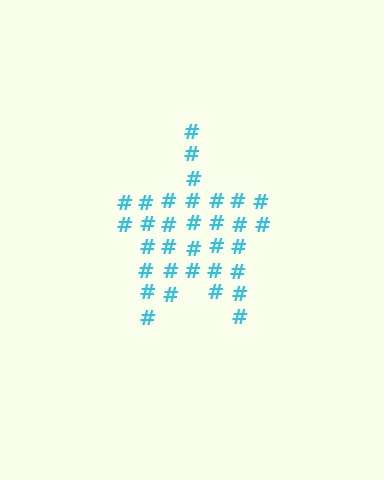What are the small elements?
The small elements are hash symbols.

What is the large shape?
The large shape is a star.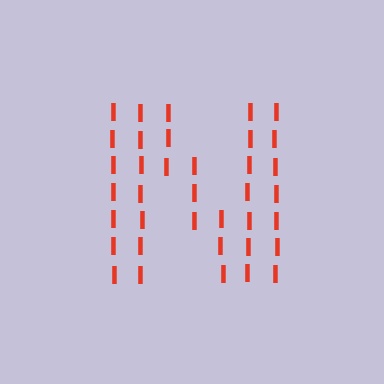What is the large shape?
The large shape is the letter N.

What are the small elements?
The small elements are letter I's.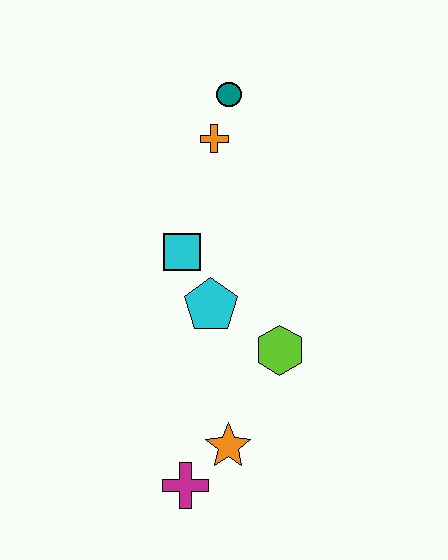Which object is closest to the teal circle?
The orange cross is closest to the teal circle.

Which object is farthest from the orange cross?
The magenta cross is farthest from the orange cross.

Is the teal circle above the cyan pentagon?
Yes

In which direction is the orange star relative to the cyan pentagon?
The orange star is below the cyan pentagon.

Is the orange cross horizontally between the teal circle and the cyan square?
Yes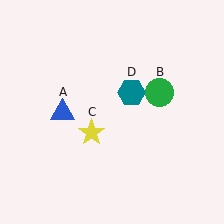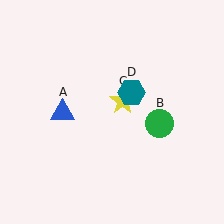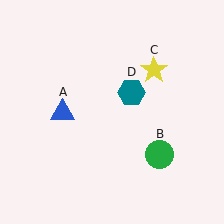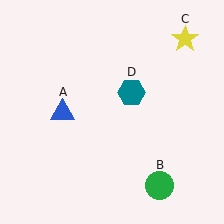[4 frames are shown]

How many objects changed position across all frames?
2 objects changed position: green circle (object B), yellow star (object C).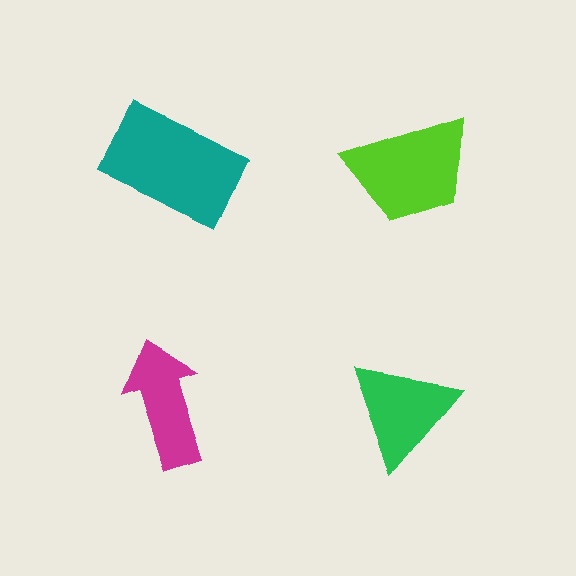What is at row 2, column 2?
A green triangle.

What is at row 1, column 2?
A lime trapezoid.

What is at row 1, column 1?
A teal rectangle.